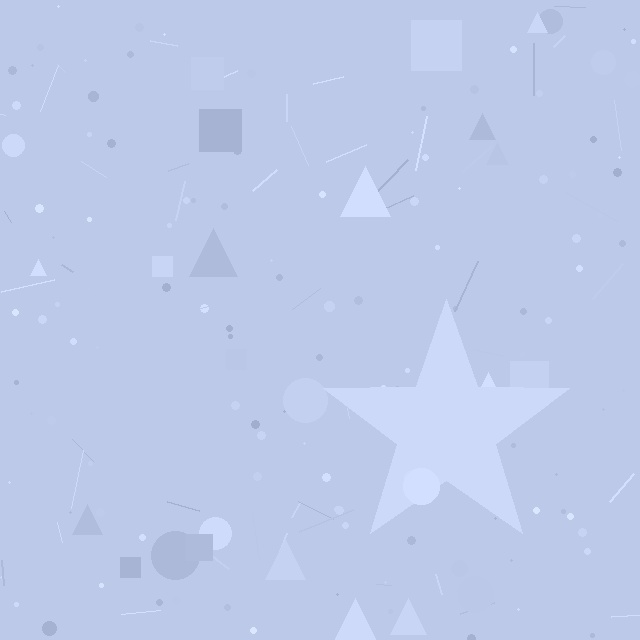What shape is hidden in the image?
A star is hidden in the image.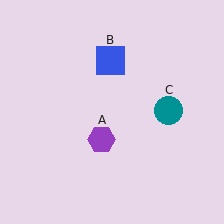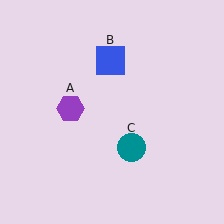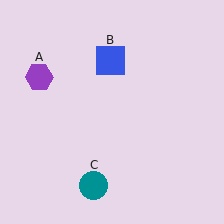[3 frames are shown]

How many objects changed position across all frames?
2 objects changed position: purple hexagon (object A), teal circle (object C).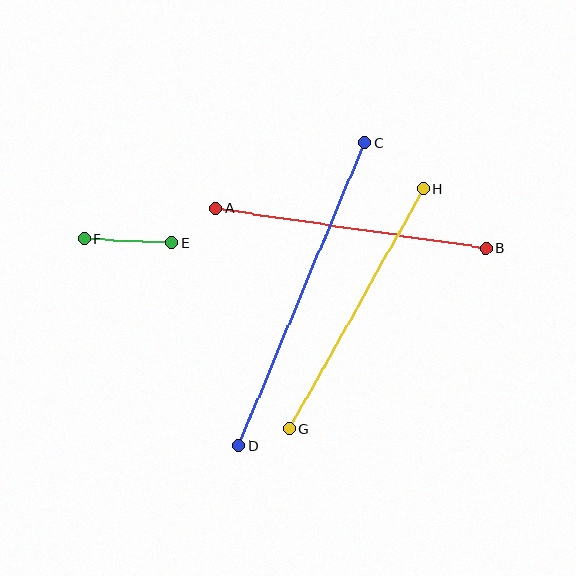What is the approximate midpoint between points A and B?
The midpoint is at approximately (351, 228) pixels.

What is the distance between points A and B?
The distance is approximately 273 pixels.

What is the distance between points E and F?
The distance is approximately 87 pixels.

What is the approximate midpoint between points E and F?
The midpoint is at approximately (128, 241) pixels.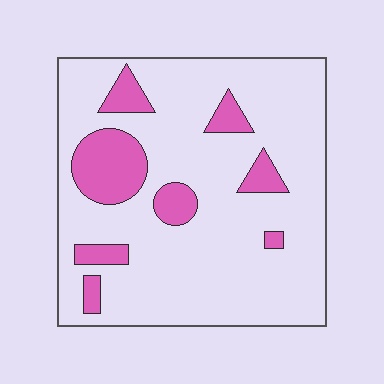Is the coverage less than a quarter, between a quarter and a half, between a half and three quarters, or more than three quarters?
Less than a quarter.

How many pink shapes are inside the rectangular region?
8.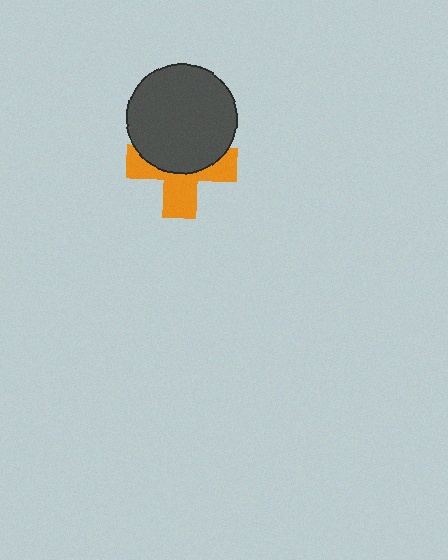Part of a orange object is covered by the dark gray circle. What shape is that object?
It is a cross.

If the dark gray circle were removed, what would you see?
You would see the complete orange cross.